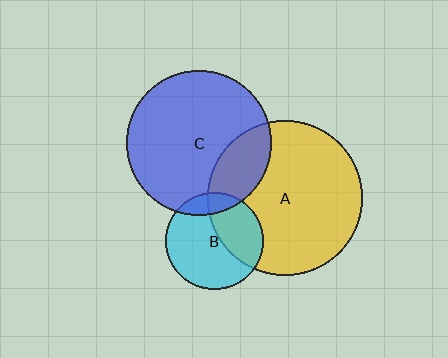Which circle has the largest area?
Circle A (yellow).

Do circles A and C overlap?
Yes.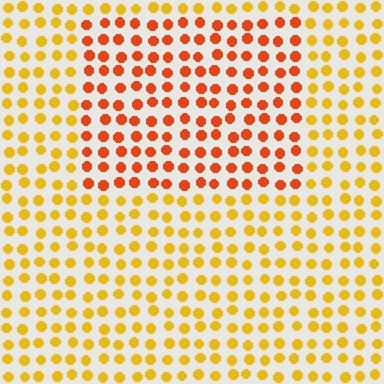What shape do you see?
I see a rectangle.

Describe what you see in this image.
The image is filled with small yellow elements in a uniform arrangement. A rectangle-shaped region is visible where the elements are tinted to a slightly different hue, forming a subtle color boundary.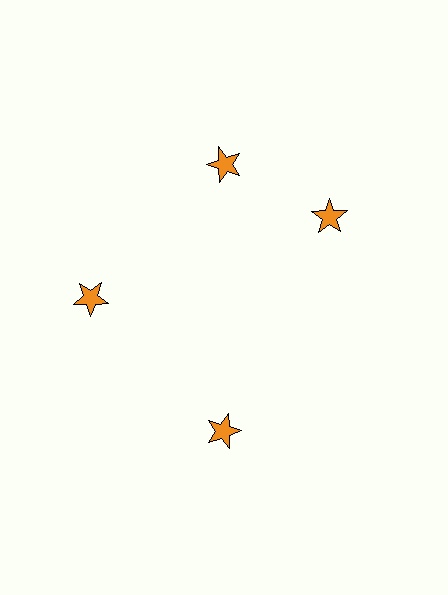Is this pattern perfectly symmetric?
No. The 4 orange stars are arranged in a ring, but one element near the 3 o'clock position is rotated out of alignment along the ring, breaking the 4-fold rotational symmetry.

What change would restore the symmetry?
The symmetry would be restored by rotating it back into even spacing with its neighbors so that all 4 stars sit at equal angles and equal distance from the center.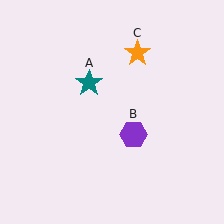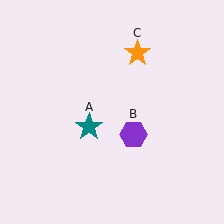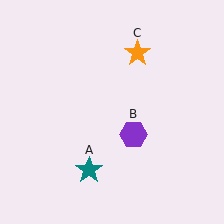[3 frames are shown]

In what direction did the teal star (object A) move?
The teal star (object A) moved down.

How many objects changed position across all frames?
1 object changed position: teal star (object A).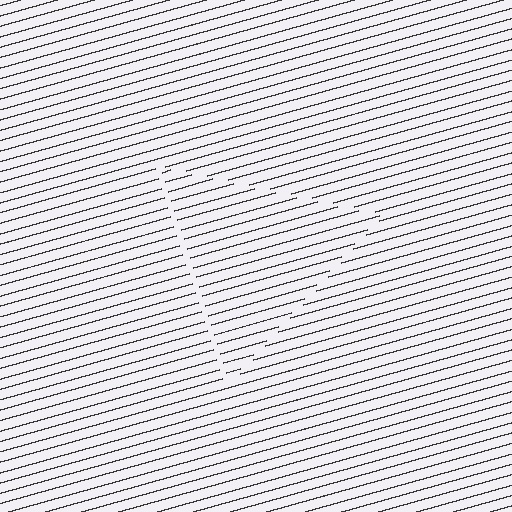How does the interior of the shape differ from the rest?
The interior of the shape contains the same grating, shifted by half a period — the contour is defined by the phase discontinuity where line-ends from the inner and outer gratings abut.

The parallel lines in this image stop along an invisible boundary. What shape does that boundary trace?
An illusory triangle. The interior of the shape contains the same grating, shifted by half a period — the contour is defined by the phase discontinuity where line-ends from the inner and outer gratings abut.